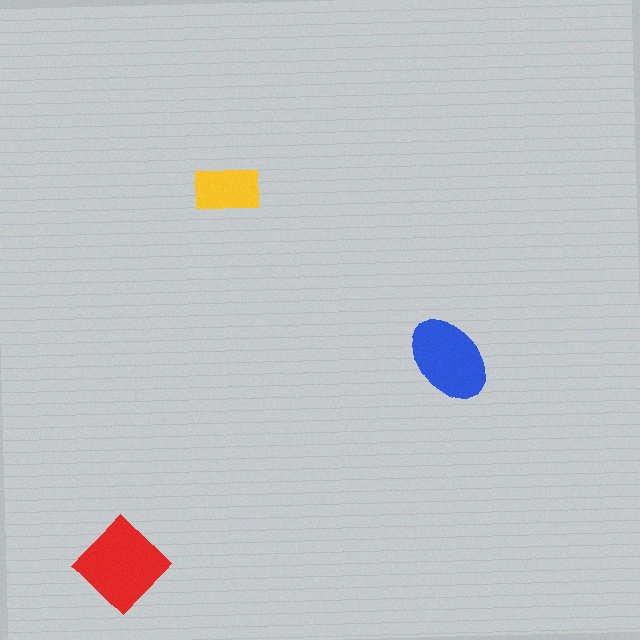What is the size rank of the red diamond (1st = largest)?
1st.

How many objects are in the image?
There are 3 objects in the image.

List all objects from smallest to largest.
The yellow rectangle, the blue ellipse, the red diamond.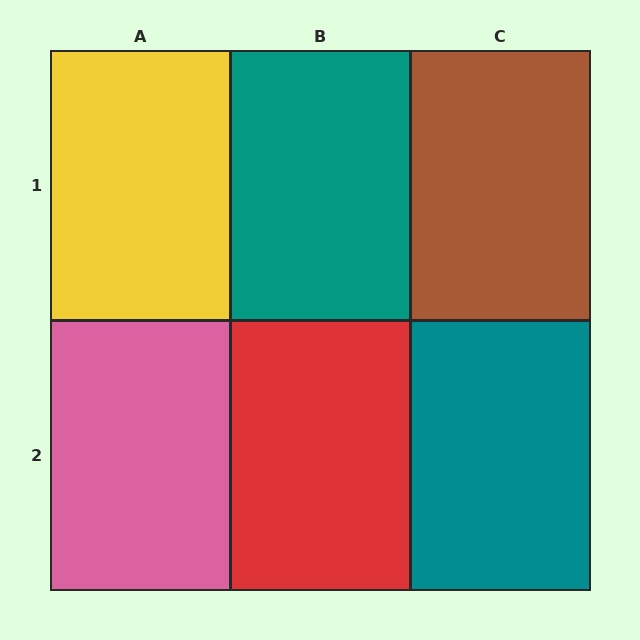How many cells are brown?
1 cell is brown.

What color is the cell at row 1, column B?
Teal.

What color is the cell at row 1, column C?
Brown.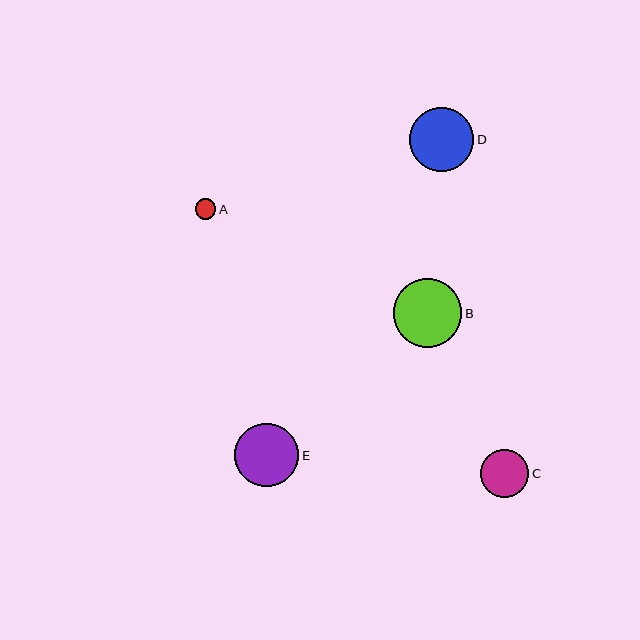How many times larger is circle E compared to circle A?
Circle E is approximately 3.1 times the size of circle A.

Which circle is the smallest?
Circle A is the smallest with a size of approximately 20 pixels.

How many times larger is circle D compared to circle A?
Circle D is approximately 3.2 times the size of circle A.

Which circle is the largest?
Circle B is the largest with a size of approximately 68 pixels.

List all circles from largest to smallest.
From largest to smallest: B, D, E, C, A.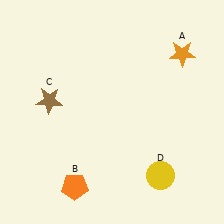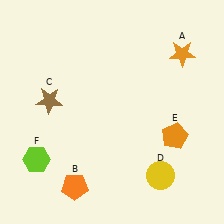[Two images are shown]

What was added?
An orange pentagon (E), a lime hexagon (F) were added in Image 2.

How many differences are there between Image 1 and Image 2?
There are 2 differences between the two images.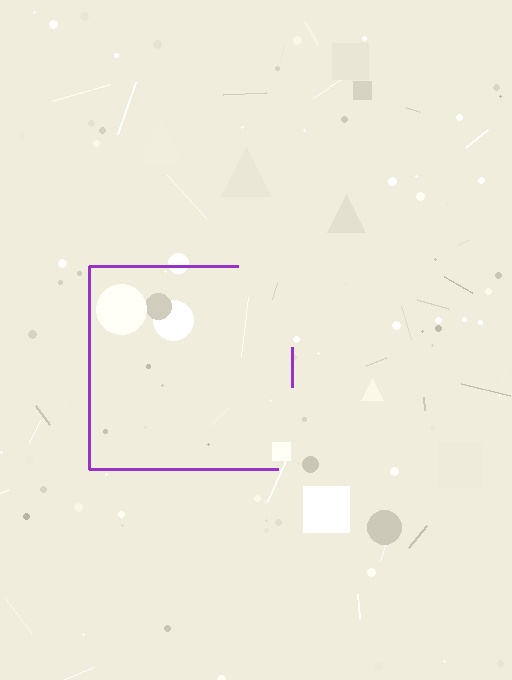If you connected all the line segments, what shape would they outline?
They would outline a square.